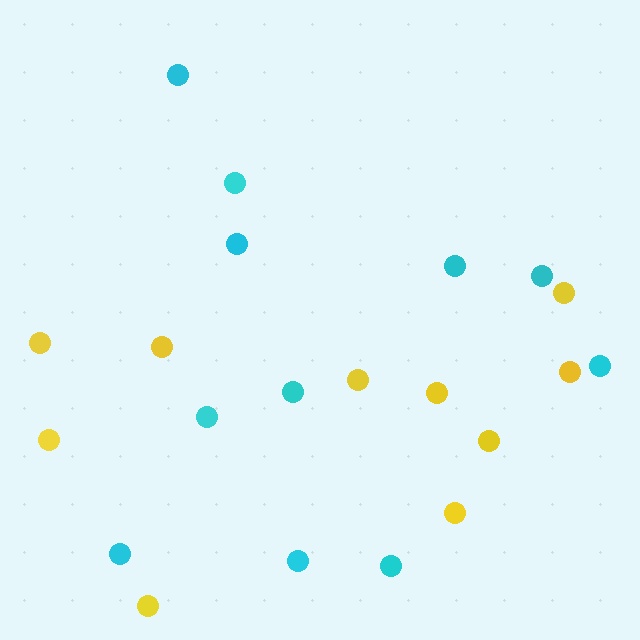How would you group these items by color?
There are 2 groups: one group of cyan circles (11) and one group of yellow circles (10).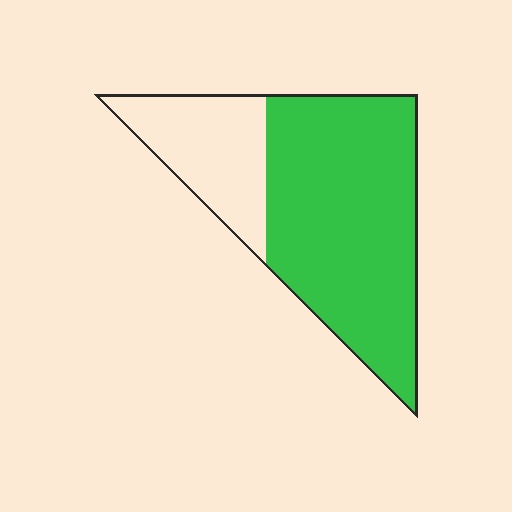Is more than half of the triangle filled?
Yes.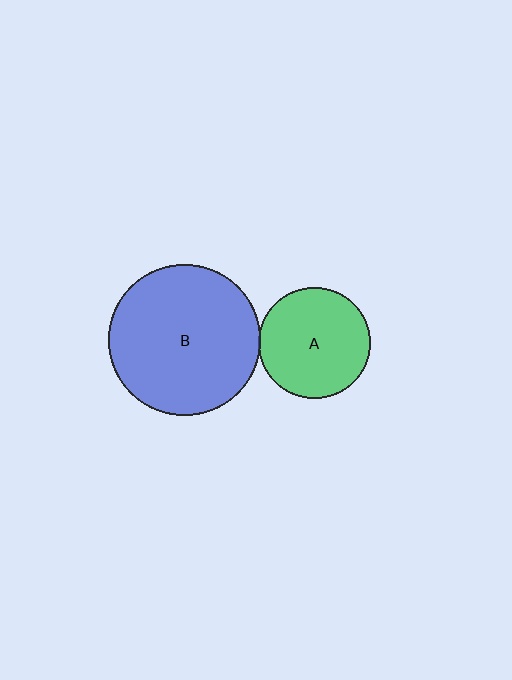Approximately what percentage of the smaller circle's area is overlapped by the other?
Approximately 5%.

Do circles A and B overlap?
Yes.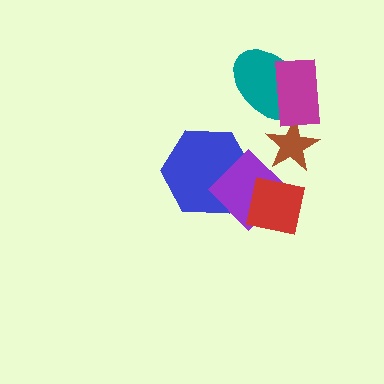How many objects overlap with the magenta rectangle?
2 objects overlap with the magenta rectangle.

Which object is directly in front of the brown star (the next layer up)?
The teal ellipse is directly in front of the brown star.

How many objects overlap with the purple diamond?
3 objects overlap with the purple diamond.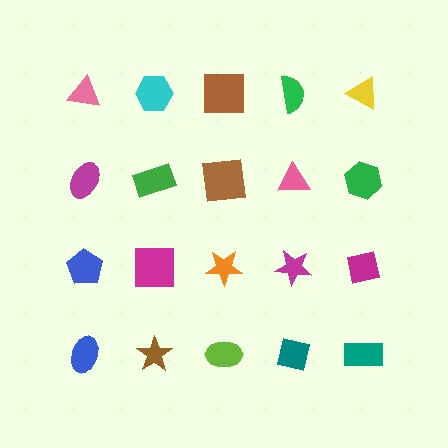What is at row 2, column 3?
A brown square.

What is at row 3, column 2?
A magenta square.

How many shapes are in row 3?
5 shapes.